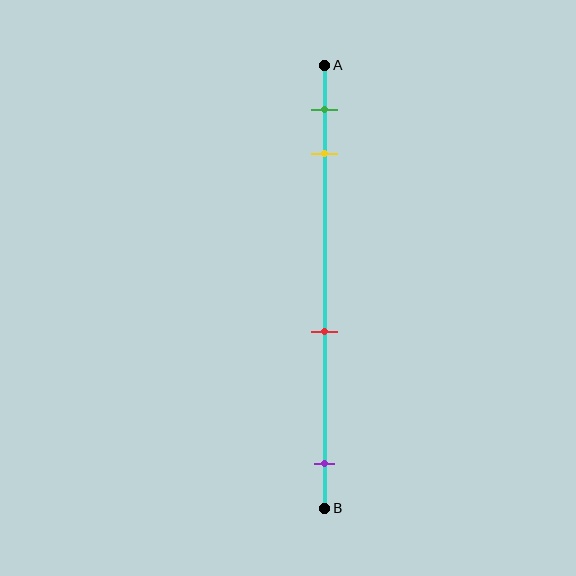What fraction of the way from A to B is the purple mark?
The purple mark is approximately 90% (0.9) of the way from A to B.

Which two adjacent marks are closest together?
The green and yellow marks are the closest adjacent pair.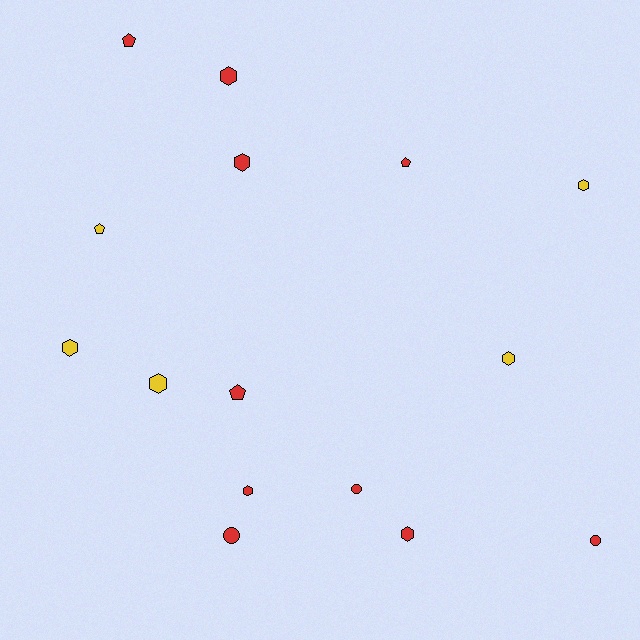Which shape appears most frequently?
Hexagon, with 8 objects.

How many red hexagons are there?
There are 4 red hexagons.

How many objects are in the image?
There are 15 objects.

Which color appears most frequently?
Red, with 10 objects.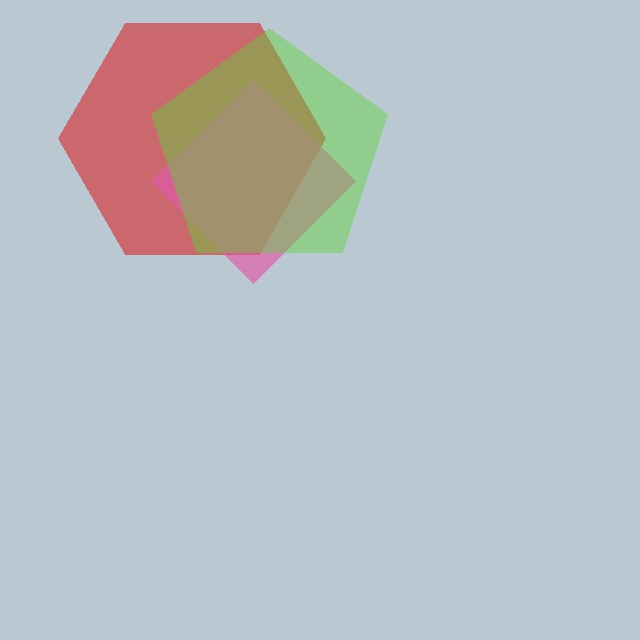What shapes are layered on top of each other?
The layered shapes are: a red hexagon, a pink diamond, a lime pentagon.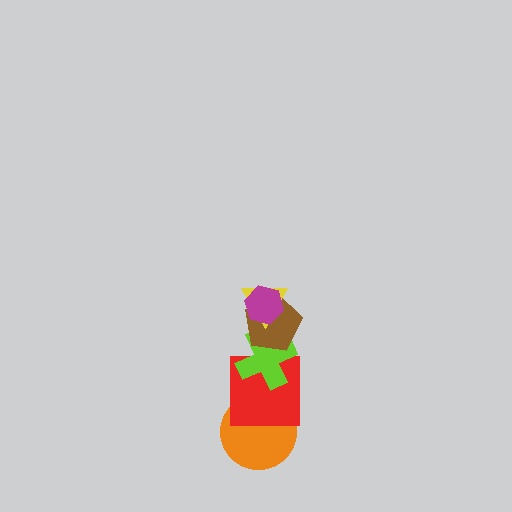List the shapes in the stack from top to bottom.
From top to bottom: the magenta hexagon, the yellow triangle, the brown pentagon, the lime cross, the red square, the orange circle.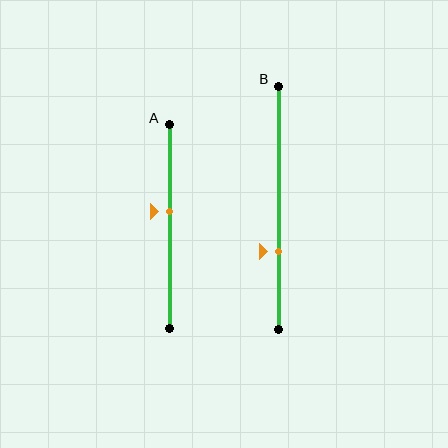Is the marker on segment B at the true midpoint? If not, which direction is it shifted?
No, the marker on segment B is shifted downward by about 18% of the segment length.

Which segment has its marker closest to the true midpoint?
Segment A has its marker closest to the true midpoint.